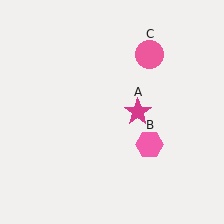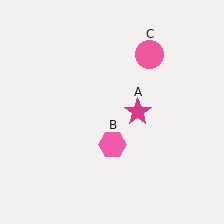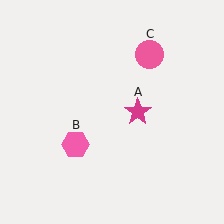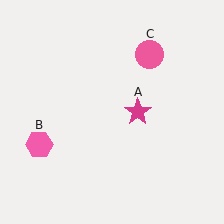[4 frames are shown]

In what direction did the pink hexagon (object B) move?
The pink hexagon (object B) moved left.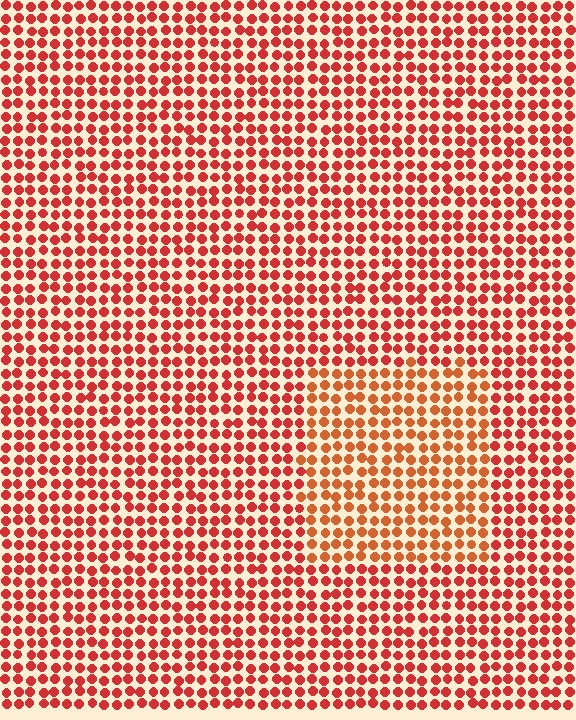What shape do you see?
I see a rectangle.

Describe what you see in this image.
The image is filled with small red elements in a uniform arrangement. A rectangle-shaped region is visible where the elements are tinted to a slightly different hue, forming a subtle color boundary.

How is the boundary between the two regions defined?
The boundary is defined purely by a slight shift in hue (about 21 degrees). Spacing, size, and orientation are identical on both sides.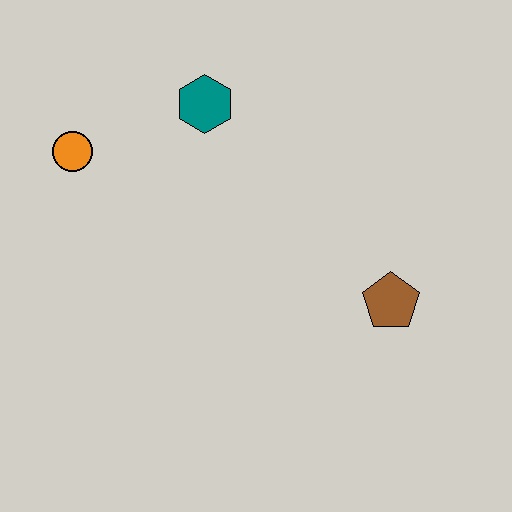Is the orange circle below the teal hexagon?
Yes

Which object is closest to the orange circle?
The teal hexagon is closest to the orange circle.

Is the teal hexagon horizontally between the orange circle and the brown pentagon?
Yes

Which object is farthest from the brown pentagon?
The orange circle is farthest from the brown pentagon.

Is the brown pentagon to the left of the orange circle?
No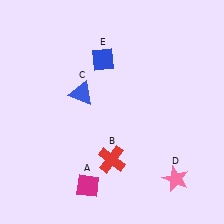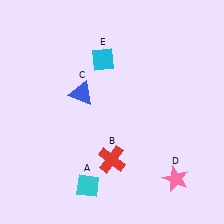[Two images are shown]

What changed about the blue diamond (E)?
In Image 1, E is blue. In Image 2, it changed to cyan.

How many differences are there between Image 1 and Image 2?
There are 2 differences between the two images.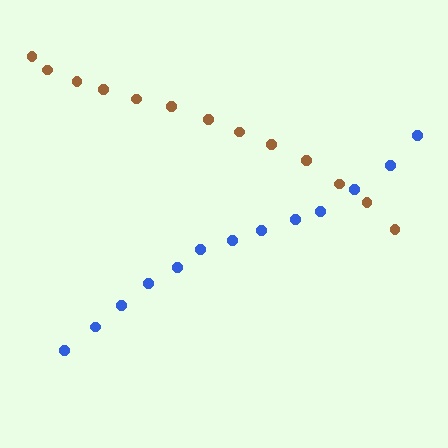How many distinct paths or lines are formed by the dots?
There are 2 distinct paths.